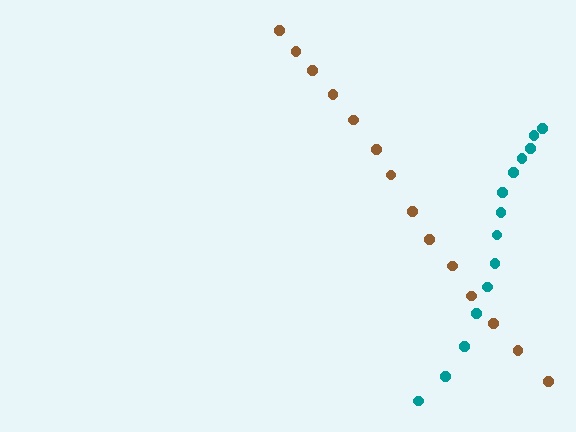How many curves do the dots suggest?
There are 2 distinct paths.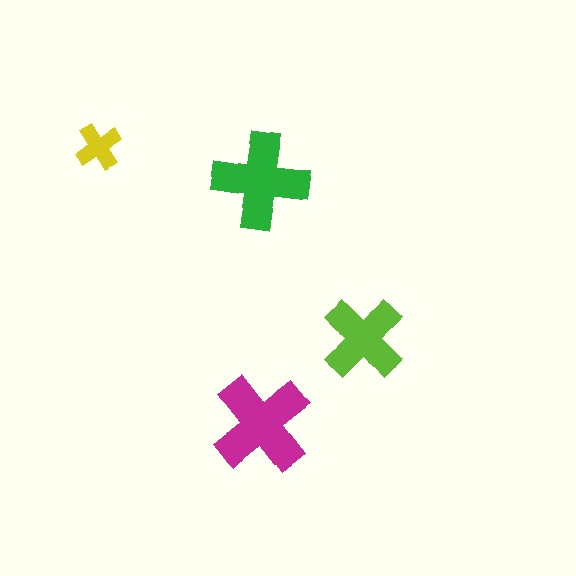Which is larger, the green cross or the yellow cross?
The green one.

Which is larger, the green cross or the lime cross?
The green one.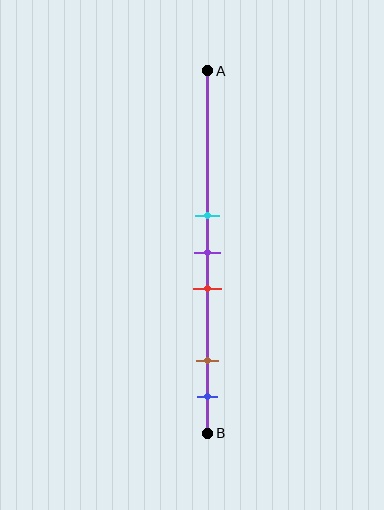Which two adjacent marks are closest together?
The cyan and purple marks are the closest adjacent pair.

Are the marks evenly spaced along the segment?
No, the marks are not evenly spaced.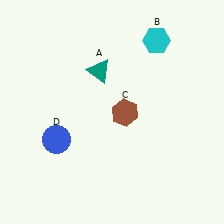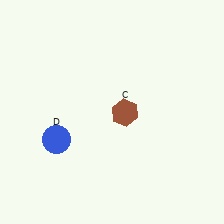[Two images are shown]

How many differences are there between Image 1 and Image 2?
There are 2 differences between the two images.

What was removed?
The cyan hexagon (B), the teal triangle (A) were removed in Image 2.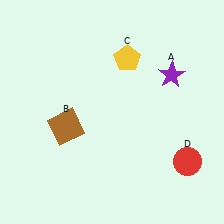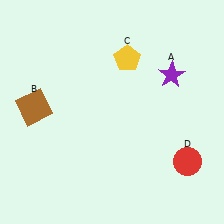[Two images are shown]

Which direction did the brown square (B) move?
The brown square (B) moved left.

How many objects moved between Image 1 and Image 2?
1 object moved between the two images.